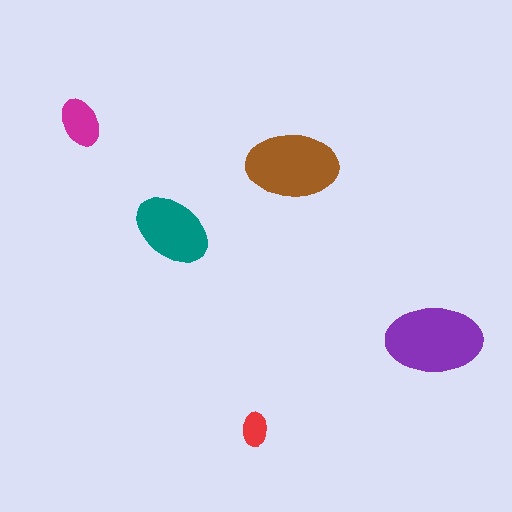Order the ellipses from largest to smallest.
the purple one, the brown one, the teal one, the magenta one, the red one.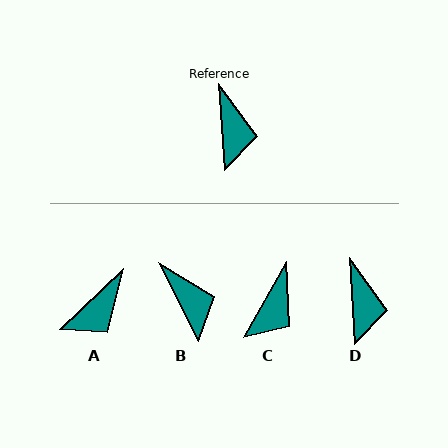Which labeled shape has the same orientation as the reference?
D.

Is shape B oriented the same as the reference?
No, it is off by about 23 degrees.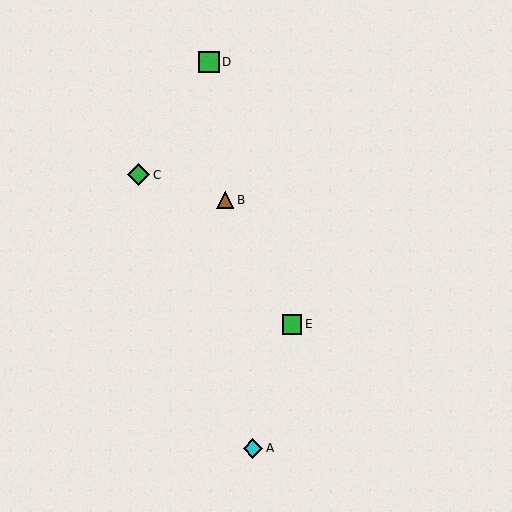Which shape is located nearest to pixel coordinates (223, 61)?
The green square (labeled D) at (209, 62) is nearest to that location.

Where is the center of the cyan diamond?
The center of the cyan diamond is at (253, 448).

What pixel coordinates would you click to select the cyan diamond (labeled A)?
Click at (253, 448) to select the cyan diamond A.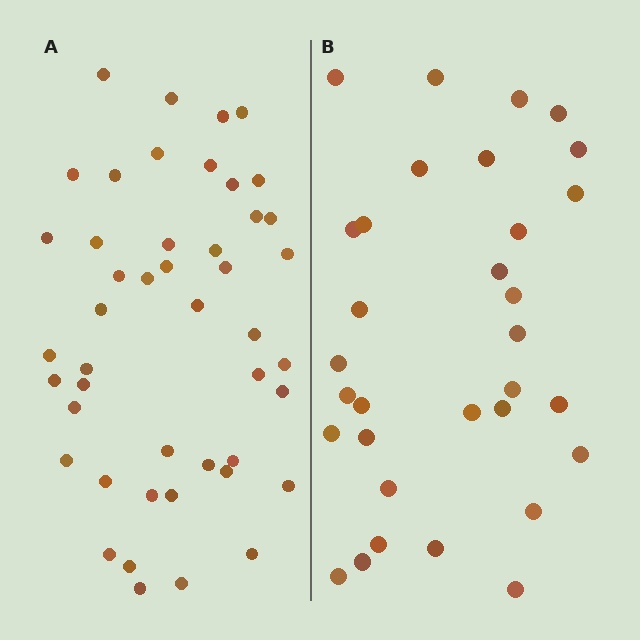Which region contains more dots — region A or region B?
Region A (the left region) has more dots.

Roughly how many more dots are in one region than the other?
Region A has approximately 15 more dots than region B.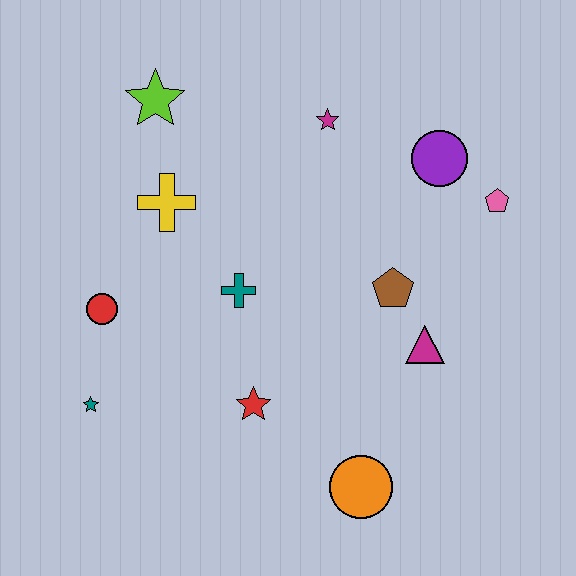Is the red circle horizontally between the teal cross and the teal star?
Yes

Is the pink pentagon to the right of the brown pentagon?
Yes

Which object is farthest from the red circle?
The pink pentagon is farthest from the red circle.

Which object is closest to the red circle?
The teal star is closest to the red circle.